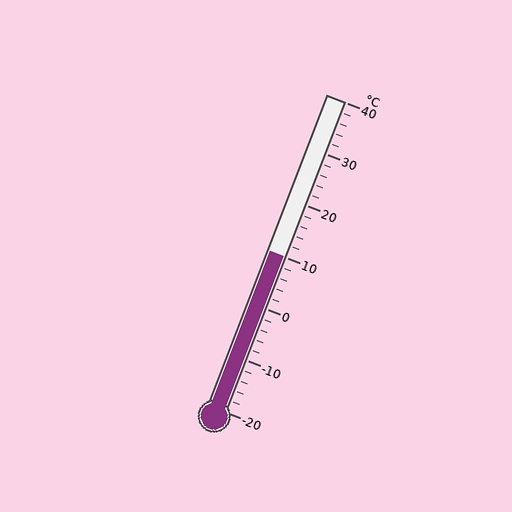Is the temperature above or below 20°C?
The temperature is below 20°C.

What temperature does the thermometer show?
The thermometer shows approximately 10°C.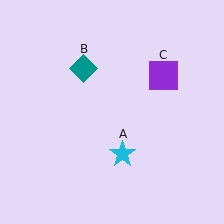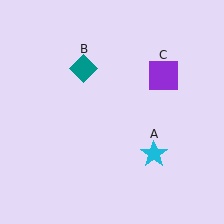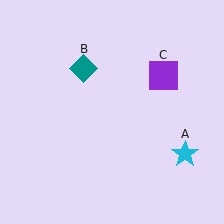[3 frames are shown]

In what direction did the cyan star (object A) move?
The cyan star (object A) moved right.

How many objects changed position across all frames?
1 object changed position: cyan star (object A).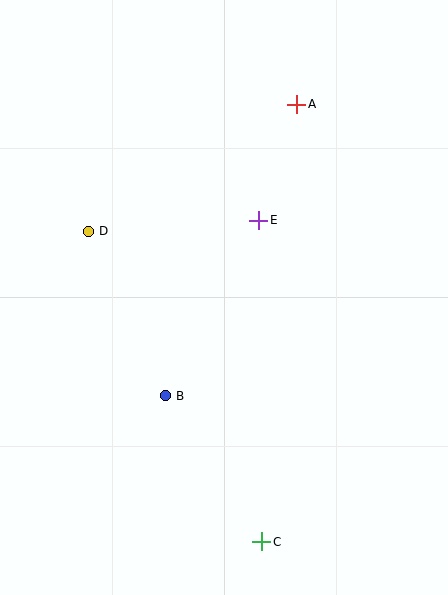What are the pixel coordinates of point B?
Point B is at (165, 396).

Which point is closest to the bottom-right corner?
Point C is closest to the bottom-right corner.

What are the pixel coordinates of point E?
Point E is at (259, 220).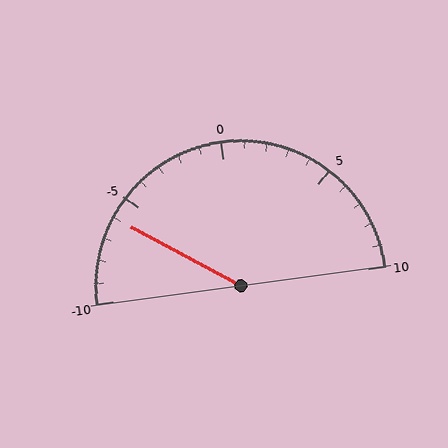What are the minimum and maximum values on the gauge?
The gauge ranges from -10 to 10.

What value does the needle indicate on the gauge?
The needle indicates approximately -6.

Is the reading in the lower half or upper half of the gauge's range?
The reading is in the lower half of the range (-10 to 10).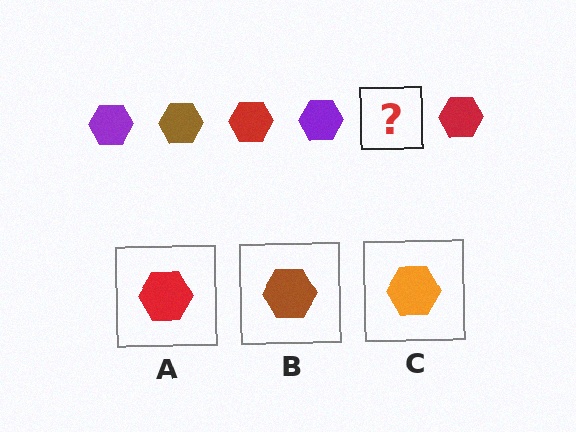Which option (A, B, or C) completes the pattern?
B.